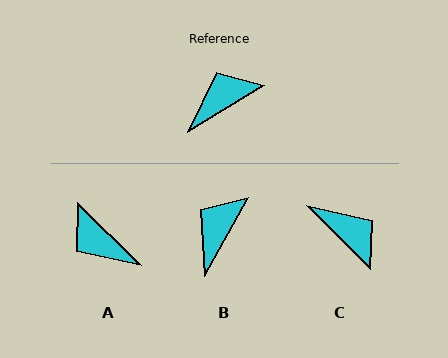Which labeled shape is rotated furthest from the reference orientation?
A, about 104 degrees away.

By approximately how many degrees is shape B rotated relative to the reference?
Approximately 30 degrees counter-clockwise.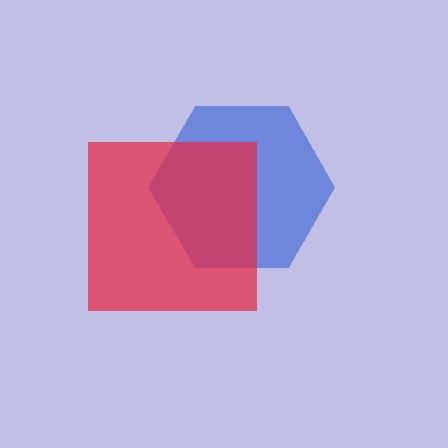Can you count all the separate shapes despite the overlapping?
Yes, there are 2 separate shapes.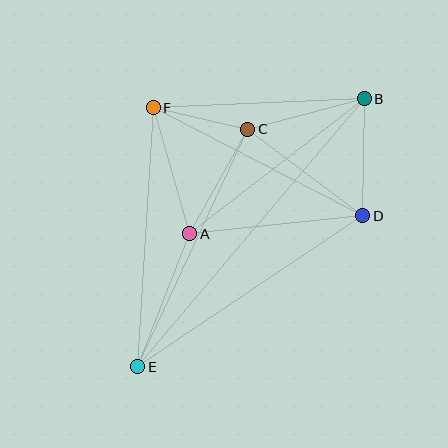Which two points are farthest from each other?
Points B and E are farthest from each other.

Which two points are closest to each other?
Points C and F are closest to each other.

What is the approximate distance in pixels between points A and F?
The distance between A and F is approximately 131 pixels.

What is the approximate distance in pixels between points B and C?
The distance between B and C is approximately 121 pixels.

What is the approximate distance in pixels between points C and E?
The distance between C and E is approximately 262 pixels.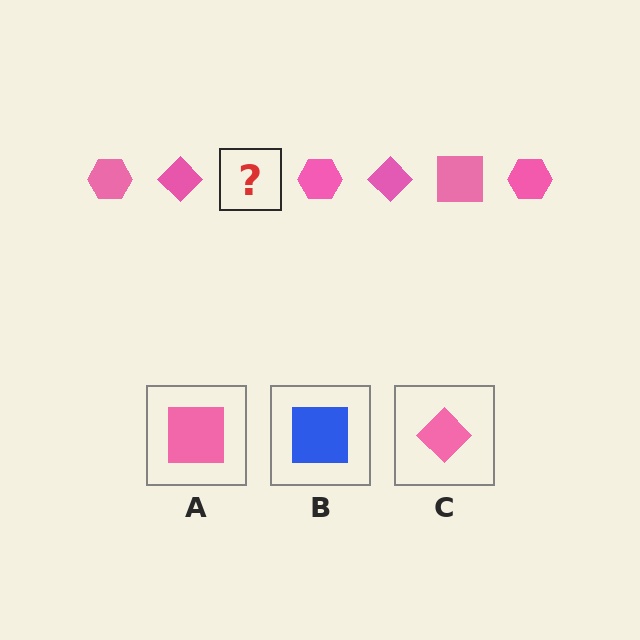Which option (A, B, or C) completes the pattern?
A.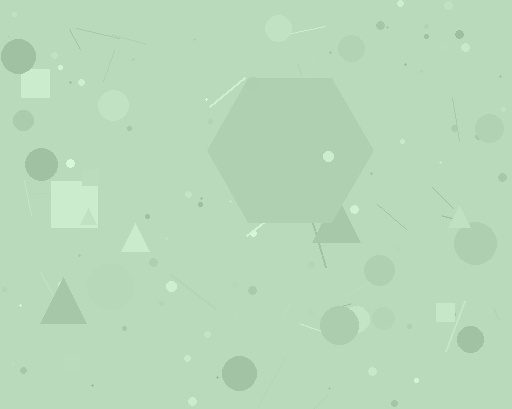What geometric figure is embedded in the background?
A hexagon is embedded in the background.